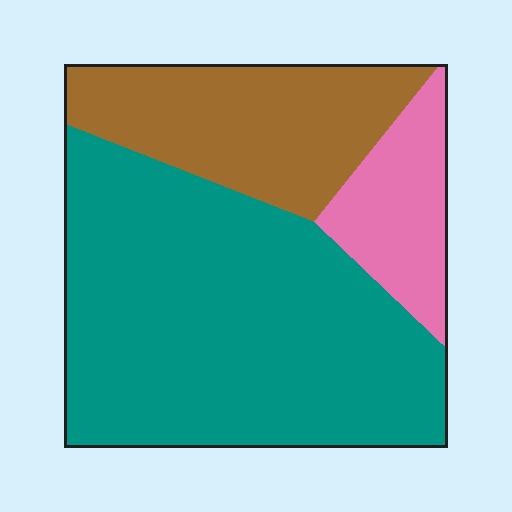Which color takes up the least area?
Pink, at roughly 15%.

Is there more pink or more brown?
Brown.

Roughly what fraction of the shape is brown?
Brown takes up about one quarter (1/4) of the shape.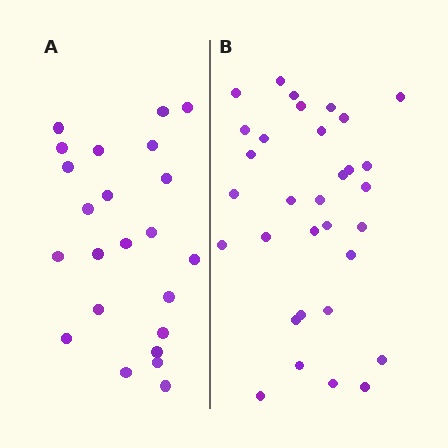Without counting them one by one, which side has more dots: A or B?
Region B (the right region) has more dots.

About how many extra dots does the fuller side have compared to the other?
Region B has roughly 8 or so more dots than region A.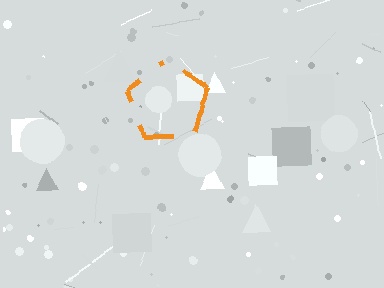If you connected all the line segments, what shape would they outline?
They would outline a pentagon.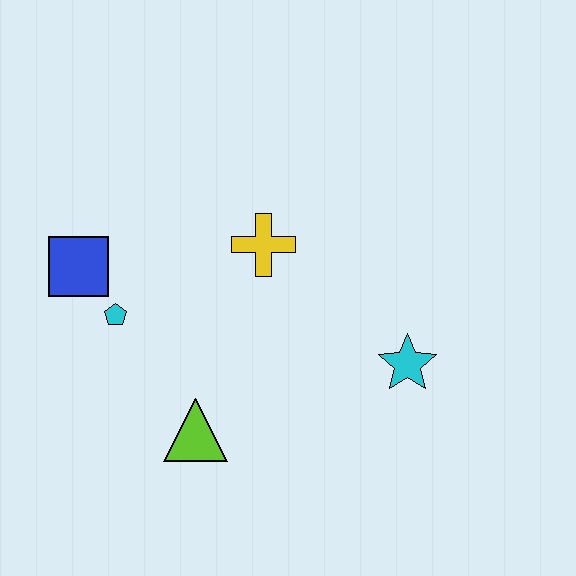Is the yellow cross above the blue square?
Yes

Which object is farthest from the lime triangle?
The cyan star is farthest from the lime triangle.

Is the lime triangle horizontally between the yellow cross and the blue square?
Yes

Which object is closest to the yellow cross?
The cyan pentagon is closest to the yellow cross.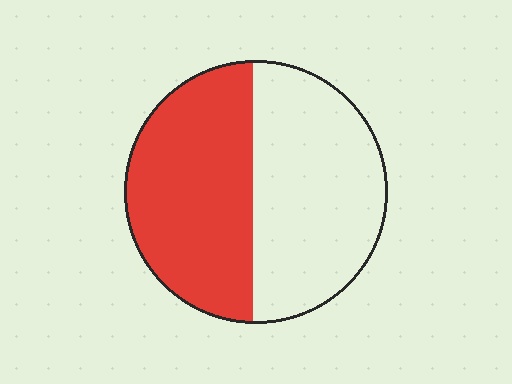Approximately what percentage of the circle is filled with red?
Approximately 50%.